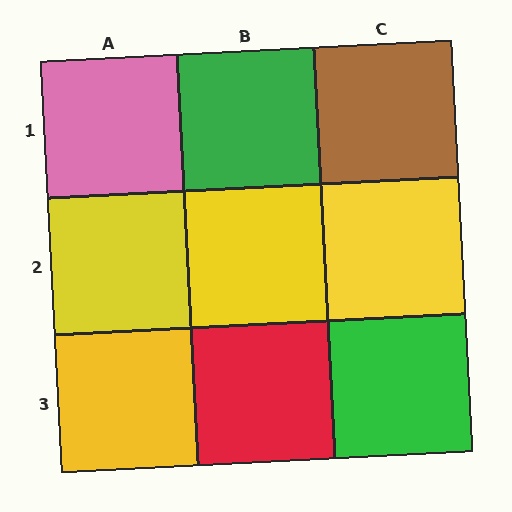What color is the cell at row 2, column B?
Yellow.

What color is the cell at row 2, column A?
Yellow.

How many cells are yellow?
4 cells are yellow.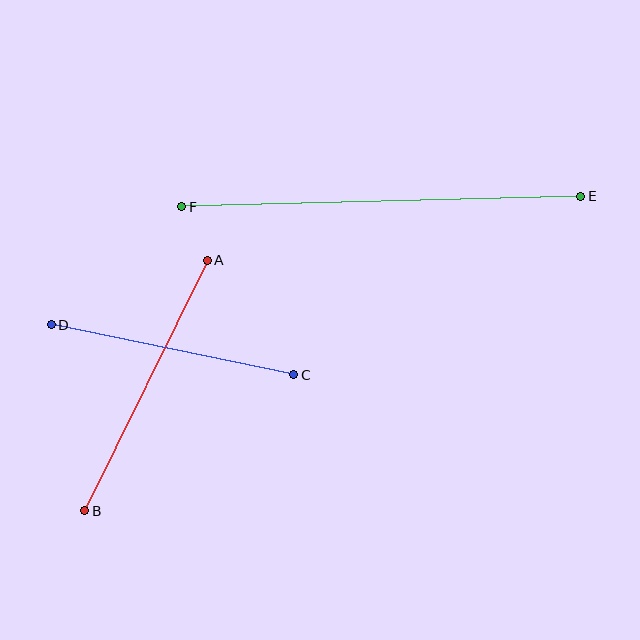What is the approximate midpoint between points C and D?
The midpoint is at approximately (172, 350) pixels.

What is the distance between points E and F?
The distance is approximately 399 pixels.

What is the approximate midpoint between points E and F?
The midpoint is at approximately (381, 202) pixels.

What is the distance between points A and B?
The distance is approximately 279 pixels.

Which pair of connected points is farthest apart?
Points E and F are farthest apart.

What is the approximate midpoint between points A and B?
The midpoint is at approximately (146, 385) pixels.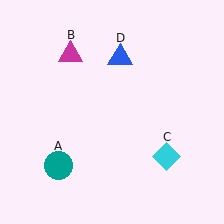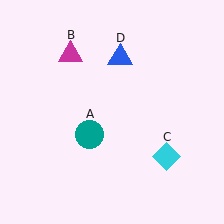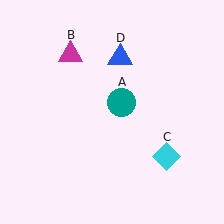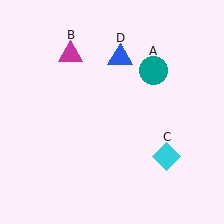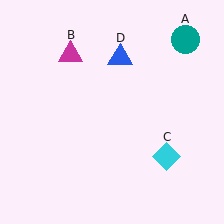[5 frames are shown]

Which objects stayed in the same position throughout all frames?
Magenta triangle (object B) and cyan diamond (object C) and blue triangle (object D) remained stationary.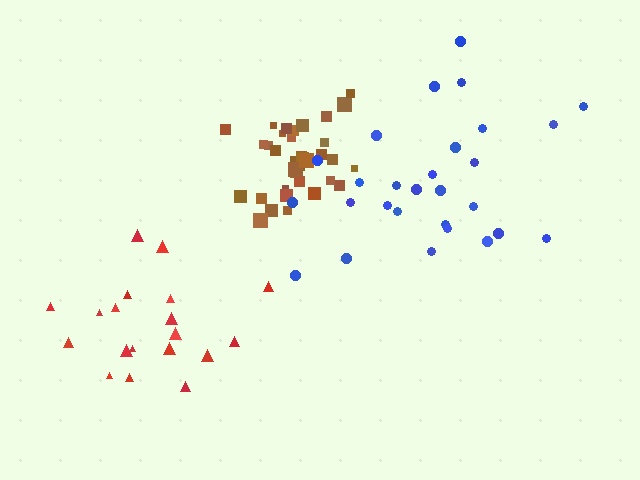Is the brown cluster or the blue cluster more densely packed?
Brown.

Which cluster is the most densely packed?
Brown.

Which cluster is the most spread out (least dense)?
Blue.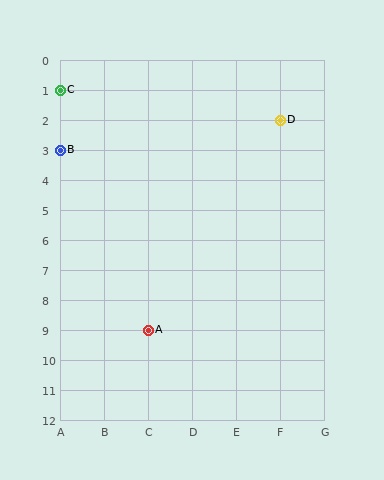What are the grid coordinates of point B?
Point B is at grid coordinates (A, 3).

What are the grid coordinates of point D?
Point D is at grid coordinates (F, 2).